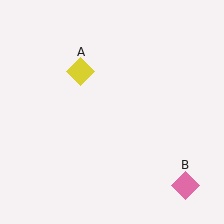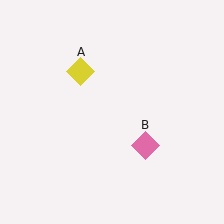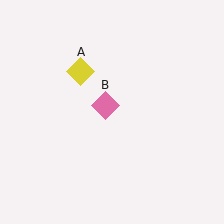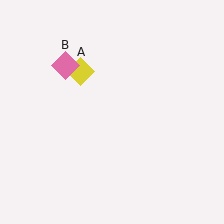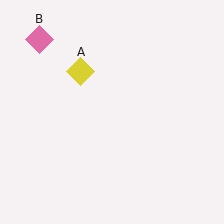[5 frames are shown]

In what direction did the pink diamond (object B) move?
The pink diamond (object B) moved up and to the left.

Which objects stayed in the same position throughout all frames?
Yellow diamond (object A) remained stationary.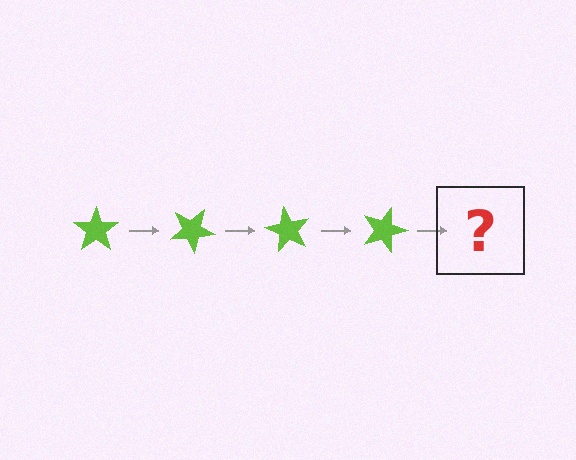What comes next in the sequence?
The next element should be a lime star rotated 120 degrees.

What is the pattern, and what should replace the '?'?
The pattern is that the star rotates 30 degrees each step. The '?' should be a lime star rotated 120 degrees.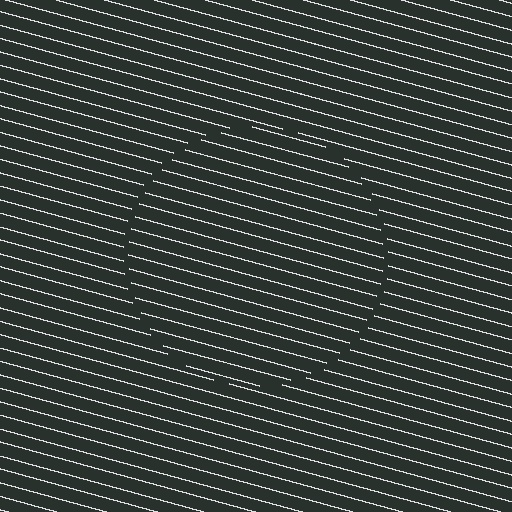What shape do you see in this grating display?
An illusory circle. The interior of the shape contains the same grating, shifted by half a period — the contour is defined by the phase discontinuity where line-ends from the inner and outer gratings abut.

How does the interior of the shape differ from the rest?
The interior of the shape contains the same grating, shifted by half a period — the contour is defined by the phase discontinuity where line-ends from the inner and outer gratings abut.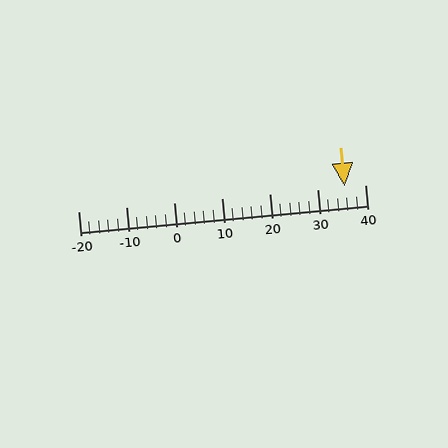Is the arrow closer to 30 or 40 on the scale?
The arrow is closer to 40.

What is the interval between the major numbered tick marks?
The major tick marks are spaced 10 units apart.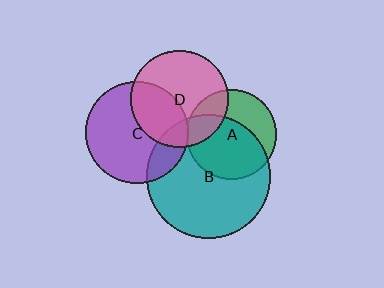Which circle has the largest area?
Circle B (teal).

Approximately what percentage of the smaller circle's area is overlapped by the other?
Approximately 20%.